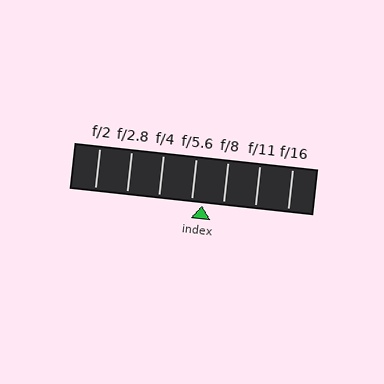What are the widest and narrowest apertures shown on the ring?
The widest aperture shown is f/2 and the narrowest is f/16.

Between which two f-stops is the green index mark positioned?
The index mark is between f/5.6 and f/8.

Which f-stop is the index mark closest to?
The index mark is closest to f/5.6.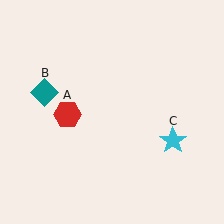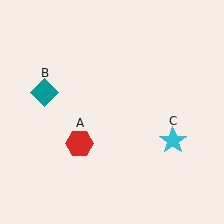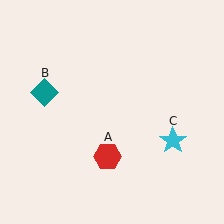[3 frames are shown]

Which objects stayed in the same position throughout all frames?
Teal diamond (object B) and cyan star (object C) remained stationary.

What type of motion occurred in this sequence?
The red hexagon (object A) rotated counterclockwise around the center of the scene.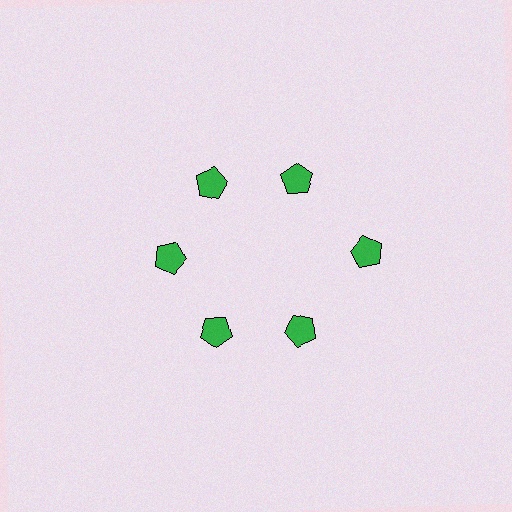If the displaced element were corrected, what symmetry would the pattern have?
It would have 6-fold rotational symmetry — the pattern would map onto itself every 60 degrees.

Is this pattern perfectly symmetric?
No. The 6 green pentagons are arranged in a ring, but one element near the 3 o'clock position is pushed outward from the center, breaking the 6-fold rotational symmetry.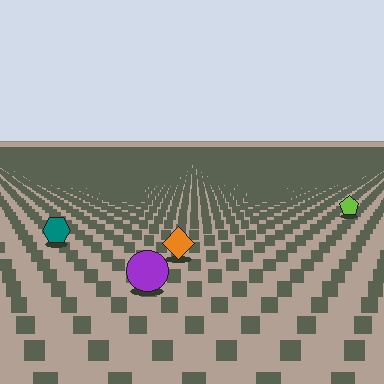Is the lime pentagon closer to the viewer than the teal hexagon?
No. The teal hexagon is closer — you can tell from the texture gradient: the ground texture is coarser near it.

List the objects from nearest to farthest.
From nearest to farthest: the purple circle, the orange diamond, the teal hexagon, the lime pentagon.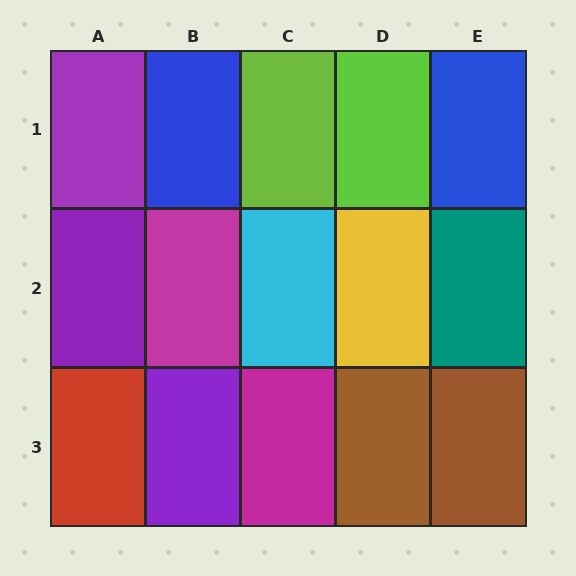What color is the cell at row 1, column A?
Purple.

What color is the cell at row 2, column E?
Teal.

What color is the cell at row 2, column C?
Cyan.